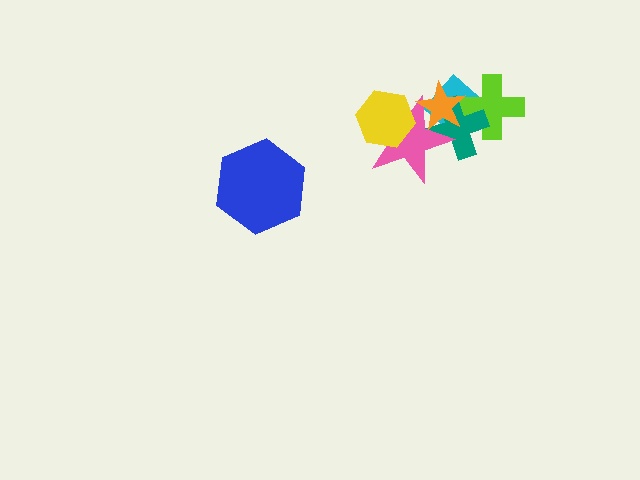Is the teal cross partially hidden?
Yes, it is partially covered by another shape.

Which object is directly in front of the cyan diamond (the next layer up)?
The lime cross is directly in front of the cyan diamond.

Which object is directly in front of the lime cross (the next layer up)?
The teal cross is directly in front of the lime cross.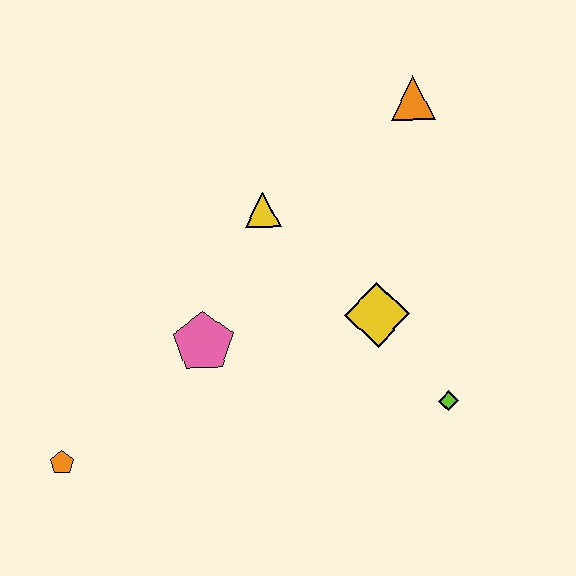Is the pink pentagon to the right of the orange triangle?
No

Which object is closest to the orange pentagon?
The pink pentagon is closest to the orange pentagon.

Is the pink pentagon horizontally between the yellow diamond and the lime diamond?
No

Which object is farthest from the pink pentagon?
The orange triangle is farthest from the pink pentagon.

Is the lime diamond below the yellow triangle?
Yes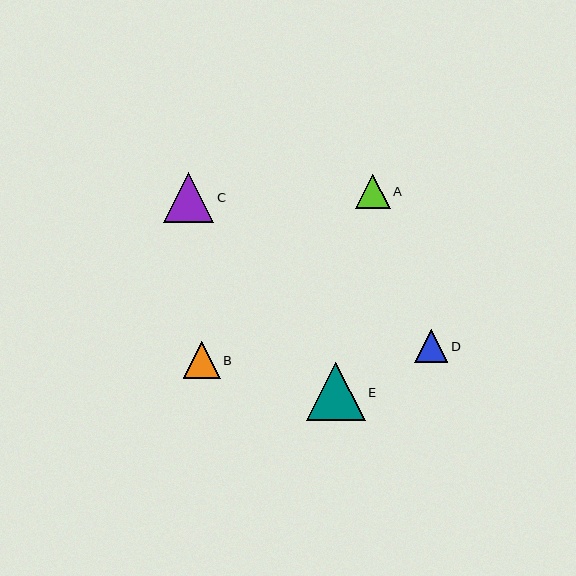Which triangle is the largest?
Triangle E is the largest with a size of approximately 59 pixels.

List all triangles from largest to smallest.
From largest to smallest: E, C, B, A, D.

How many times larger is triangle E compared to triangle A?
Triangle E is approximately 1.7 times the size of triangle A.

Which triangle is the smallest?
Triangle D is the smallest with a size of approximately 33 pixels.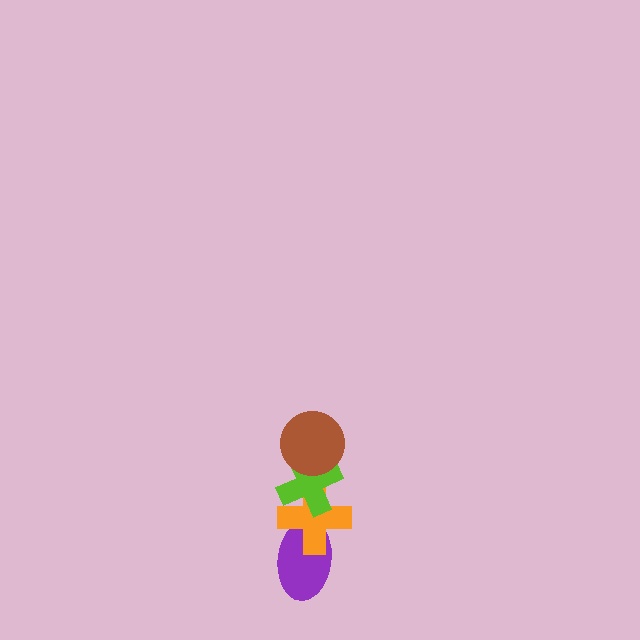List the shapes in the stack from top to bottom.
From top to bottom: the brown circle, the lime cross, the orange cross, the purple ellipse.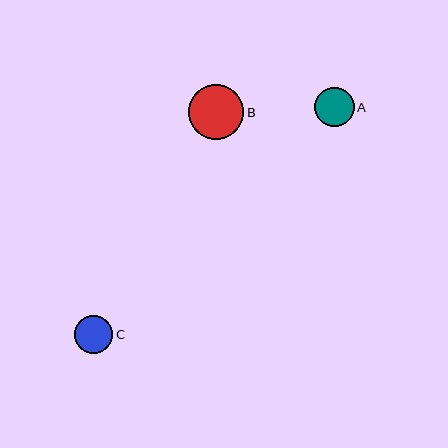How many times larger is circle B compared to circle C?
Circle B is approximately 1.5 times the size of circle C.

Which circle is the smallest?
Circle C is the smallest with a size of approximately 38 pixels.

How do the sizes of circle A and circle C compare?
Circle A and circle C are approximately the same size.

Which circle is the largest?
Circle B is the largest with a size of approximately 55 pixels.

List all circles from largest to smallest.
From largest to smallest: B, A, C.